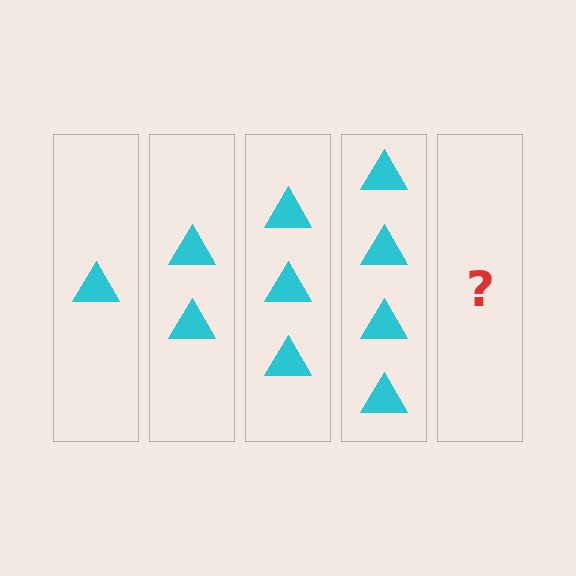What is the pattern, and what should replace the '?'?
The pattern is that each step adds one more triangle. The '?' should be 5 triangles.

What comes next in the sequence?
The next element should be 5 triangles.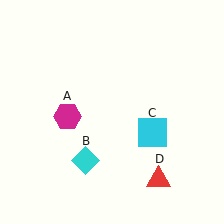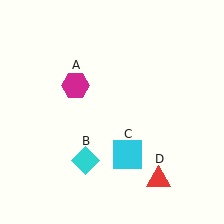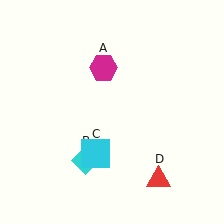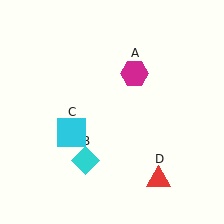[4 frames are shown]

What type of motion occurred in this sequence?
The magenta hexagon (object A), cyan square (object C) rotated clockwise around the center of the scene.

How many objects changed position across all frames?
2 objects changed position: magenta hexagon (object A), cyan square (object C).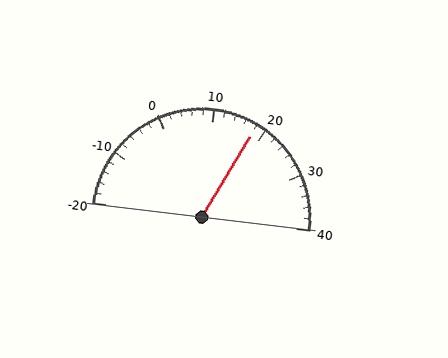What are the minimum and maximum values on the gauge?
The gauge ranges from -20 to 40.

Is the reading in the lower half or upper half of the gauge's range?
The reading is in the upper half of the range (-20 to 40).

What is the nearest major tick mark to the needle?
The nearest major tick mark is 20.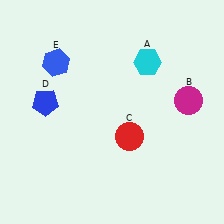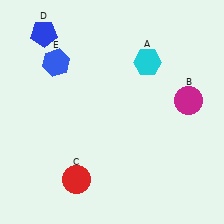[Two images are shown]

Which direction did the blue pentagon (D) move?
The blue pentagon (D) moved up.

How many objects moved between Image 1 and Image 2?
2 objects moved between the two images.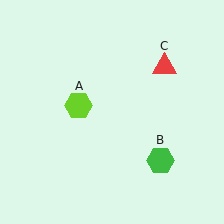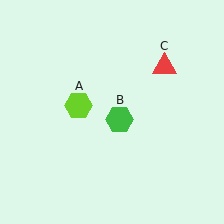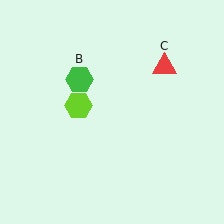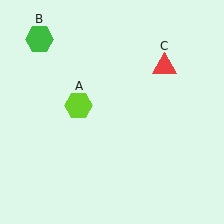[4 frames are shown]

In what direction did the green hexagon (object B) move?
The green hexagon (object B) moved up and to the left.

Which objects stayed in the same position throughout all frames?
Lime hexagon (object A) and red triangle (object C) remained stationary.